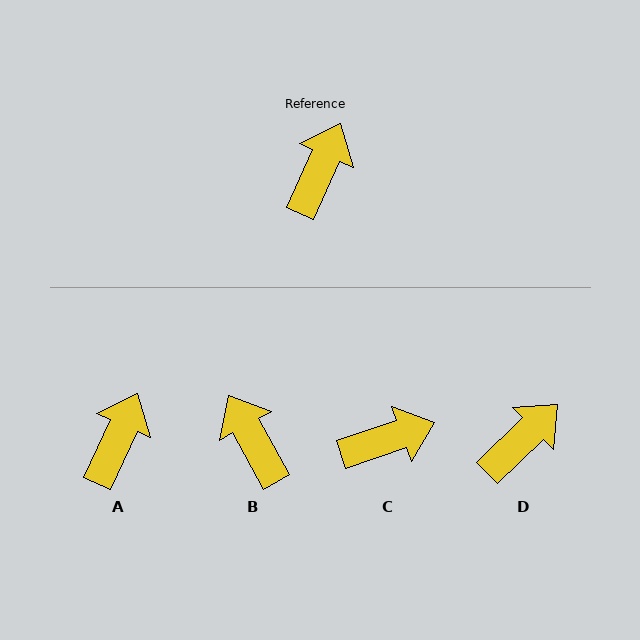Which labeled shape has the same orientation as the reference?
A.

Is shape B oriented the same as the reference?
No, it is off by about 53 degrees.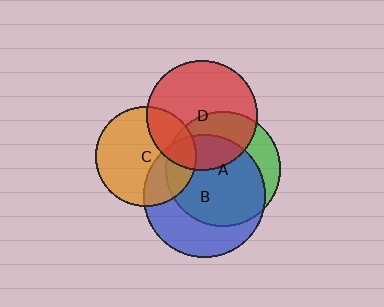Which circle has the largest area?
Circle B (blue).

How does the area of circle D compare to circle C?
Approximately 1.2 times.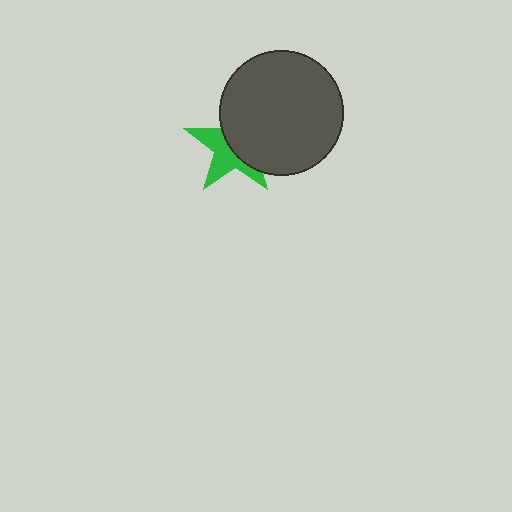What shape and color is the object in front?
The object in front is a dark gray circle.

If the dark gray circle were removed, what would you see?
You would see the complete green star.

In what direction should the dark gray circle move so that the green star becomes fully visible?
The dark gray circle should move right. That is the shortest direction to clear the overlap and leave the green star fully visible.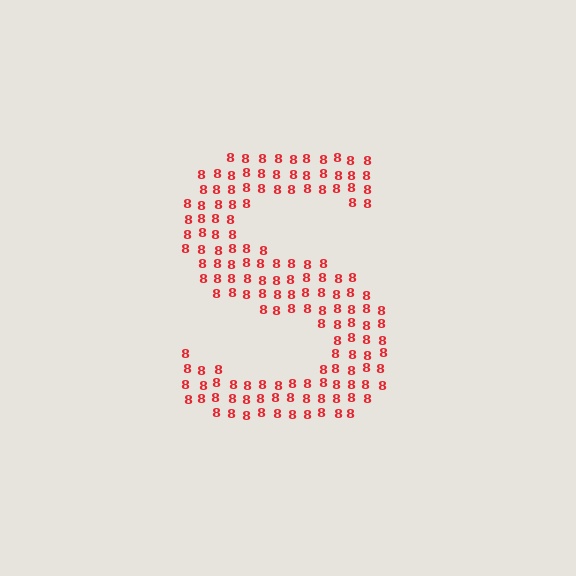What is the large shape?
The large shape is the letter S.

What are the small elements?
The small elements are digit 8's.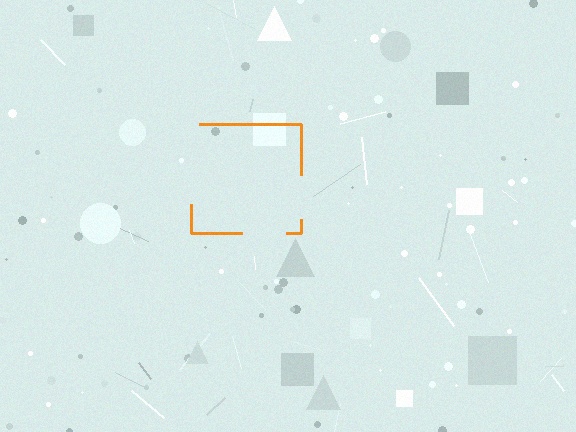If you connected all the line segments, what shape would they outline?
They would outline a square.